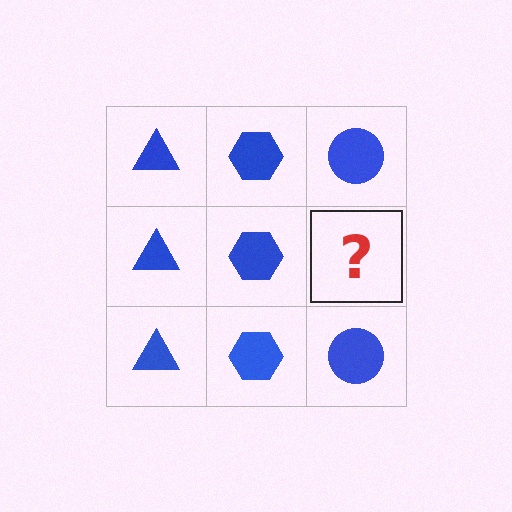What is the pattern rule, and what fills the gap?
The rule is that each column has a consistent shape. The gap should be filled with a blue circle.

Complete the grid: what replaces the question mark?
The question mark should be replaced with a blue circle.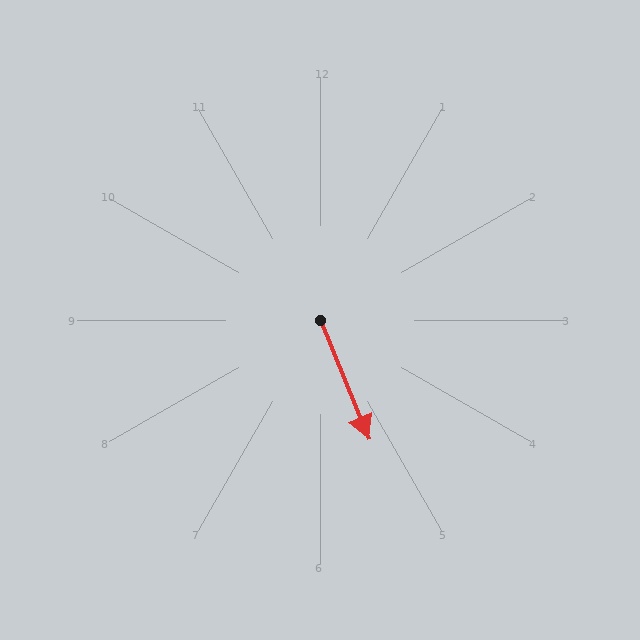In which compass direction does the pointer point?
South.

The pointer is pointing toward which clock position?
Roughly 5 o'clock.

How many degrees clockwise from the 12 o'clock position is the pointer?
Approximately 158 degrees.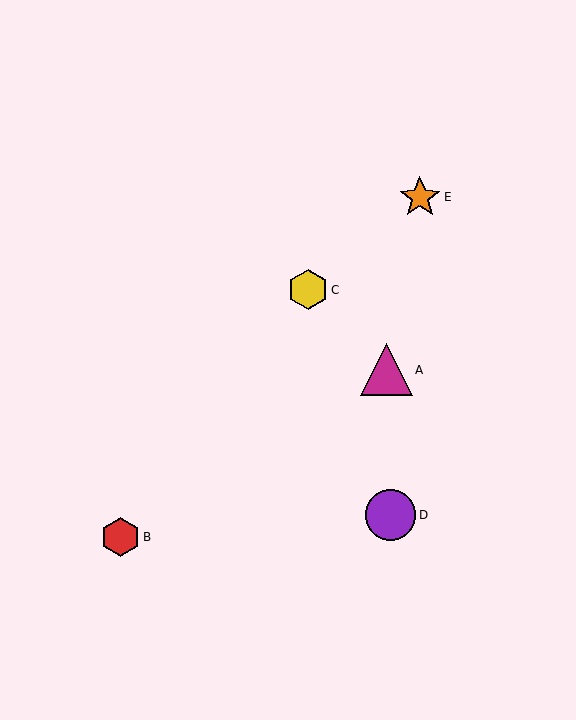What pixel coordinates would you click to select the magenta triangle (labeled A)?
Click at (386, 370) to select the magenta triangle A.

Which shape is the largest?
The magenta triangle (labeled A) is the largest.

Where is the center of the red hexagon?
The center of the red hexagon is at (121, 537).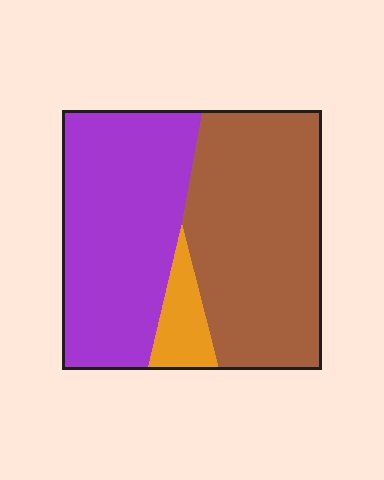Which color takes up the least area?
Orange, at roughly 10%.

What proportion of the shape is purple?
Purple covers 44% of the shape.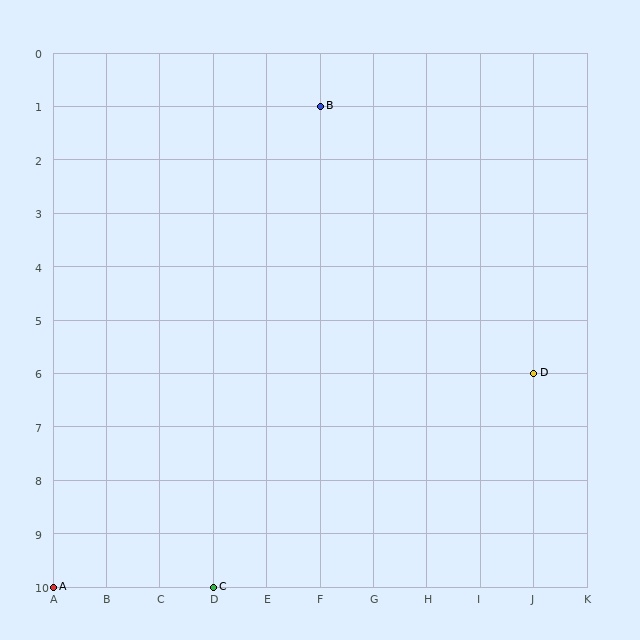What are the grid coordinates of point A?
Point A is at grid coordinates (A, 10).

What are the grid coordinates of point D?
Point D is at grid coordinates (J, 6).